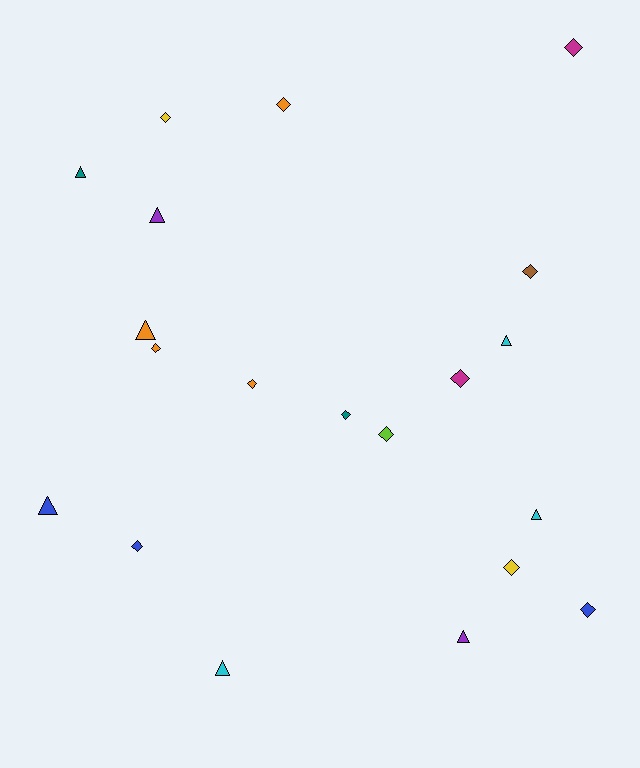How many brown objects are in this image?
There is 1 brown object.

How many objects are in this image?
There are 20 objects.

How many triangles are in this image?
There are 8 triangles.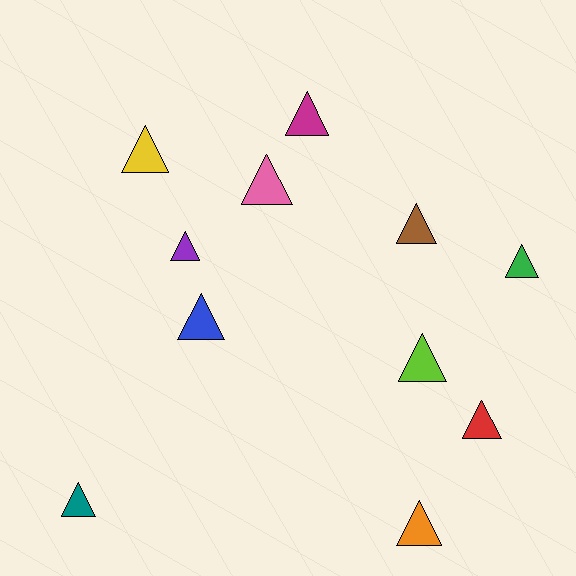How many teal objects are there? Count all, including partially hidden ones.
There is 1 teal object.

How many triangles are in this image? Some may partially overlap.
There are 11 triangles.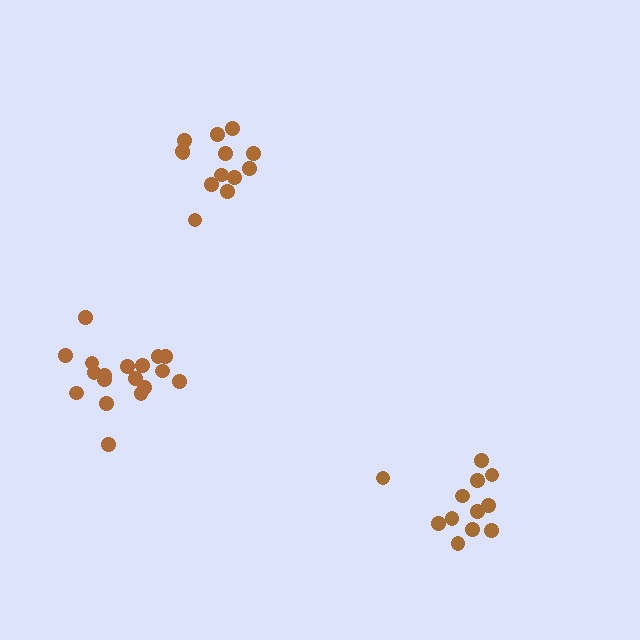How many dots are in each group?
Group 1: 12 dots, Group 2: 18 dots, Group 3: 13 dots (43 total).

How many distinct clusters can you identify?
There are 3 distinct clusters.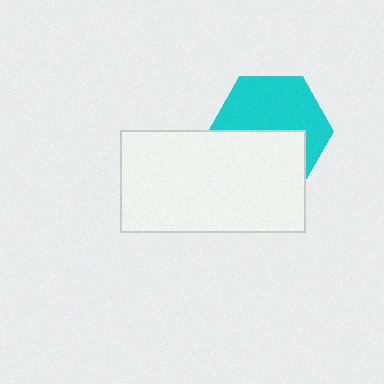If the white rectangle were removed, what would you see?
You would see the complete cyan hexagon.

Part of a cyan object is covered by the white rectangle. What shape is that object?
It is a hexagon.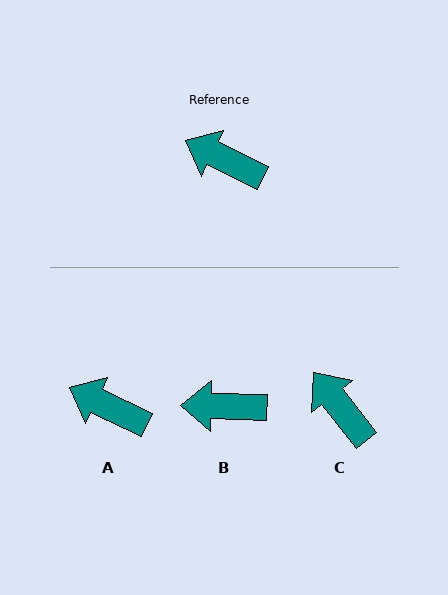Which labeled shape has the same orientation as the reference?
A.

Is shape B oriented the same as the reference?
No, it is off by about 24 degrees.